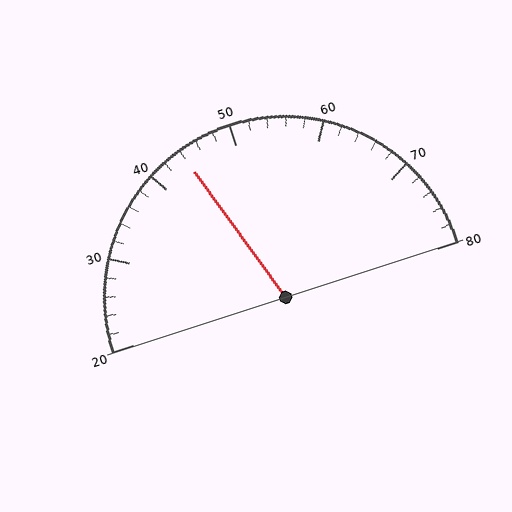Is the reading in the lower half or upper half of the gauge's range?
The reading is in the lower half of the range (20 to 80).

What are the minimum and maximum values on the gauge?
The gauge ranges from 20 to 80.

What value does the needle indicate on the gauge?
The needle indicates approximately 44.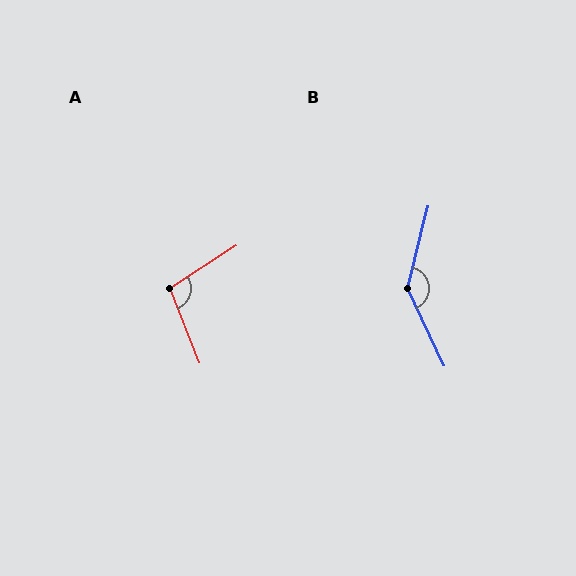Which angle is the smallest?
A, at approximately 102 degrees.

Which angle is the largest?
B, at approximately 141 degrees.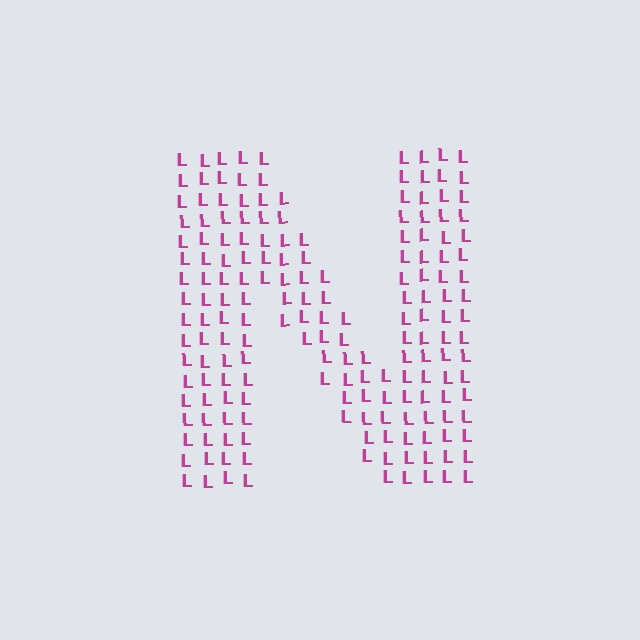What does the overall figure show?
The overall figure shows the letter N.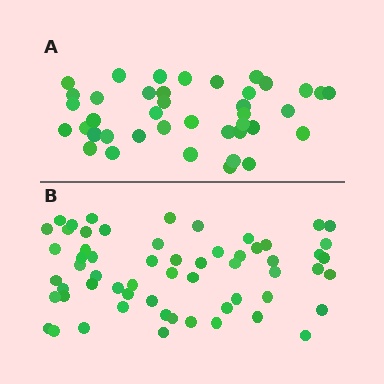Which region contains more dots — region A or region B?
Region B (the bottom region) has more dots.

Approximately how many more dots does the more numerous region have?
Region B has approximately 20 more dots than region A.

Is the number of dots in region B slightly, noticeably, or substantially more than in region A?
Region B has substantially more. The ratio is roughly 1.5 to 1.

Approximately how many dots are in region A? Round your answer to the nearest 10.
About 40 dots.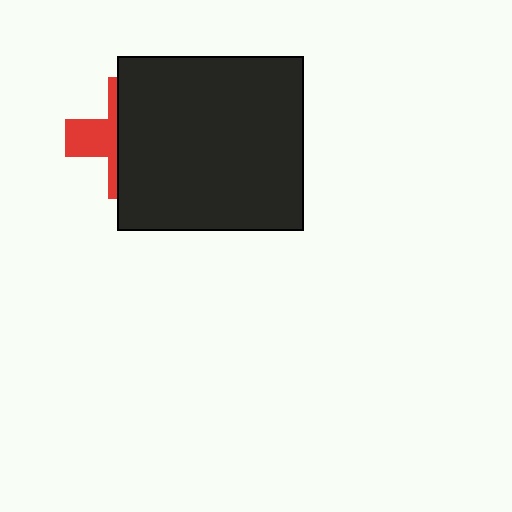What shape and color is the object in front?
The object in front is a black rectangle.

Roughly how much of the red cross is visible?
A small part of it is visible (roughly 36%).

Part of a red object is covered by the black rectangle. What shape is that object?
It is a cross.